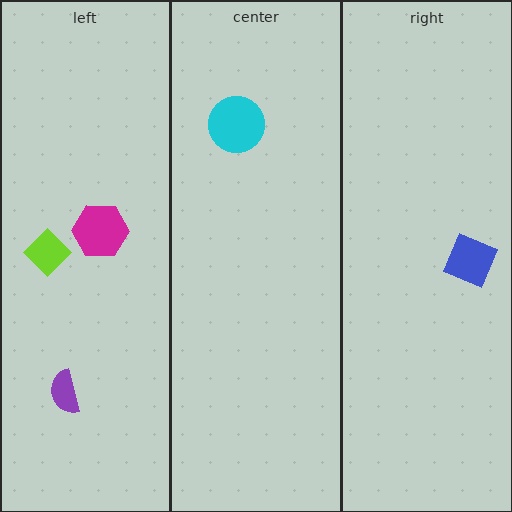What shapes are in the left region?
The lime diamond, the purple semicircle, the magenta hexagon.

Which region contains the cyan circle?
The center region.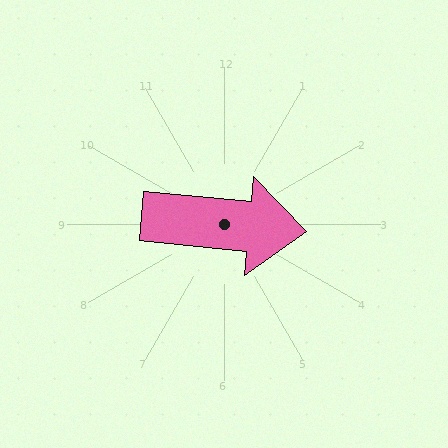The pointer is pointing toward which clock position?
Roughly 3 o'clock.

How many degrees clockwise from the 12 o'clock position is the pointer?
Approximately 95 degrees.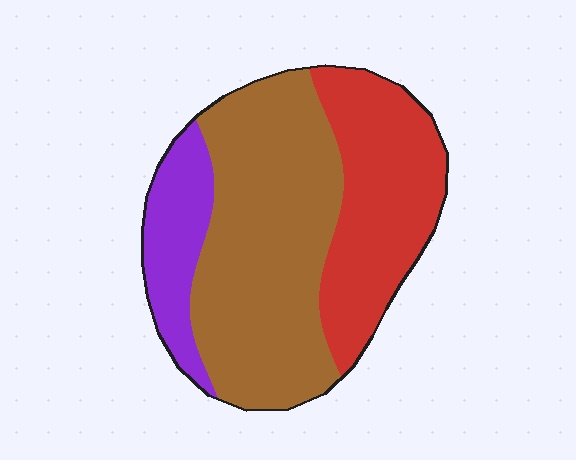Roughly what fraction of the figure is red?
Red takes up about one third (1/3) of the figure.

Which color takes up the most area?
Brown, at roughly 50%.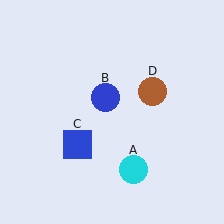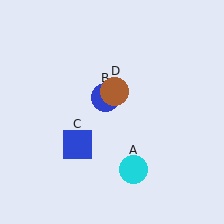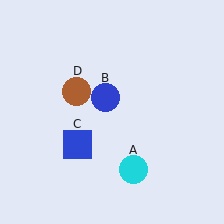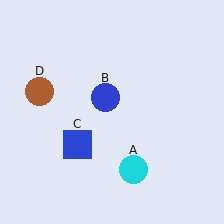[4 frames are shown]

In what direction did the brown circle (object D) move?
The brown circle (object D) moved left.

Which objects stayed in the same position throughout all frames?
Cyan circle (object A) and blue circle (object B) and blue square (object C) remained stationary.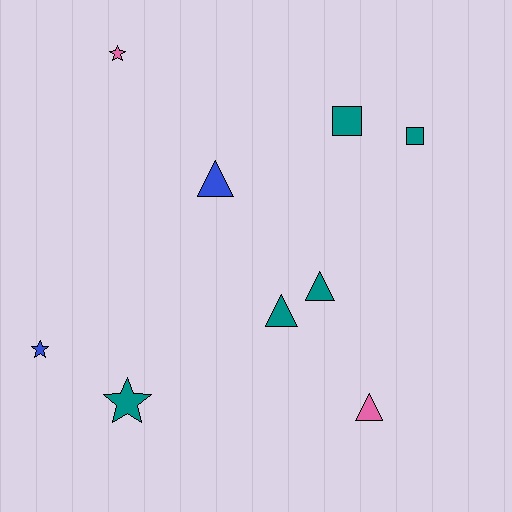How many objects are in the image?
There are 9 objects.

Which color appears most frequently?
Teal, with 5 objects.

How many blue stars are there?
There is 1 blue star.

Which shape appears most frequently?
Triangle, with 4 objects.